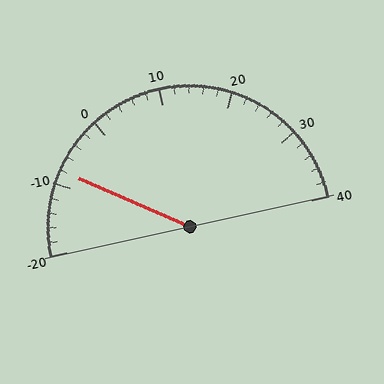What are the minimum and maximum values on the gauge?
The gauge ranges from -20 to 40.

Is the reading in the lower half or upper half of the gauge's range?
The reading is in the lower half of the range (-20 to 40).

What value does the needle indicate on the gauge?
The needle indicates approximately -8.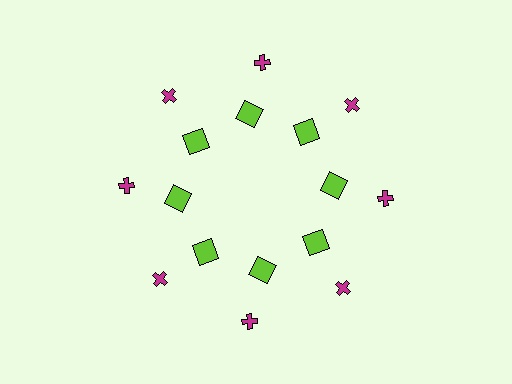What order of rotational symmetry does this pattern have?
This pattern has 8-fold rotational symmetry.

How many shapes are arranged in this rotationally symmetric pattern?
There are 16 shapes, arranged in 8 groups of 2.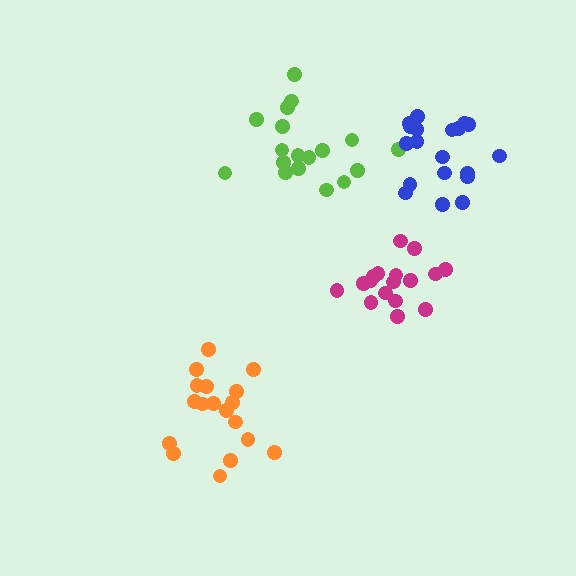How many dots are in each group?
Group 1: 18 dots, Group 2: 17 dots, Group 3: 19 dots, Group 4: 18 dots (72 total).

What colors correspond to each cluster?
The clusters are colored: lime, magenta, blue, orange.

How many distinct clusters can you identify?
There are 4 distinct clusters.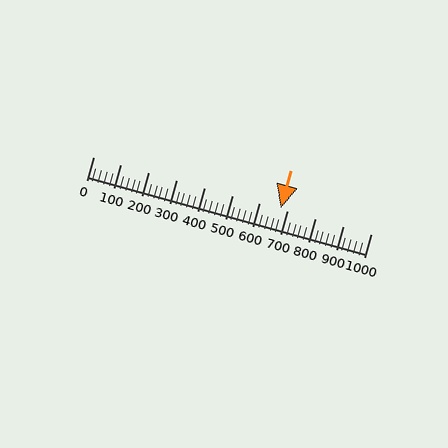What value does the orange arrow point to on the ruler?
The orange arrow points to approximately 676.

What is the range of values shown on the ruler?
The ruler shows values from 0 to 1000.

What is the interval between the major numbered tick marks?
The major tick marks are spaced 100 units apart.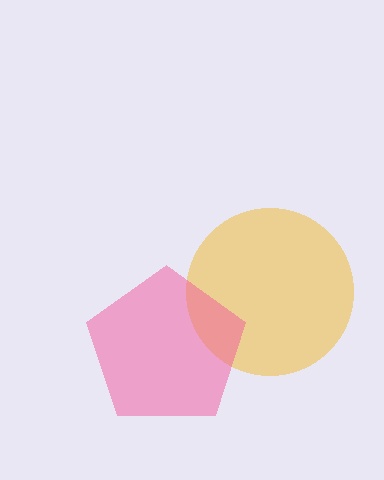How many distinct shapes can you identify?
There are 2 distinct shapes: a yellow circle, a pink pentagon.